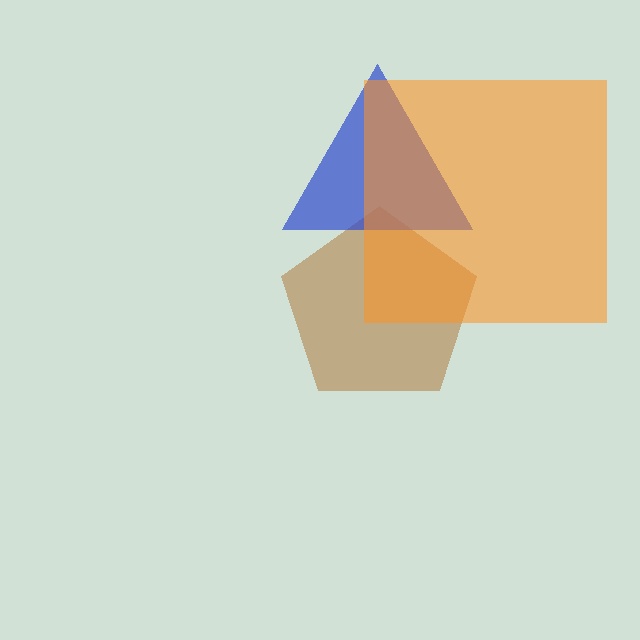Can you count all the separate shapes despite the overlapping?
Yes, there are 3 separate shapes.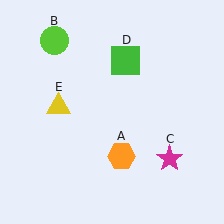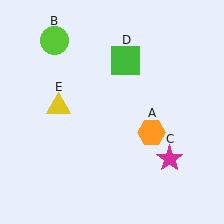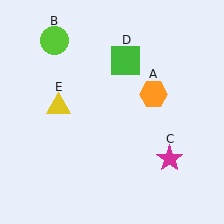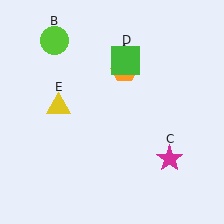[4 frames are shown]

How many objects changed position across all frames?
1 object changed position: orange hexagon (object A).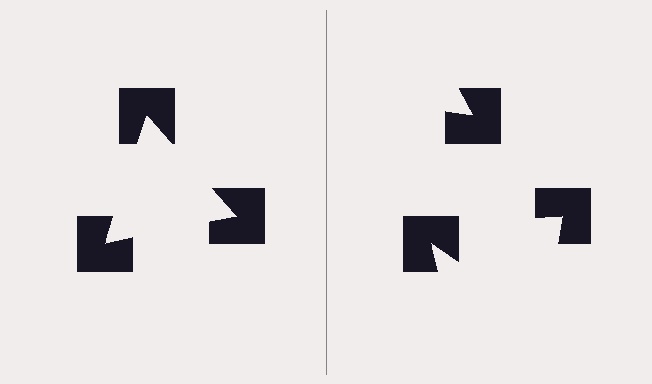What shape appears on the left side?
An illusory triangle.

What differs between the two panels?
The notched squares are positioned identically on both sides; only the wedge orientations differ. On the left they align to a triangle; on the right they are misaligned.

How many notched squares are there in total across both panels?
6 — 3 on each side.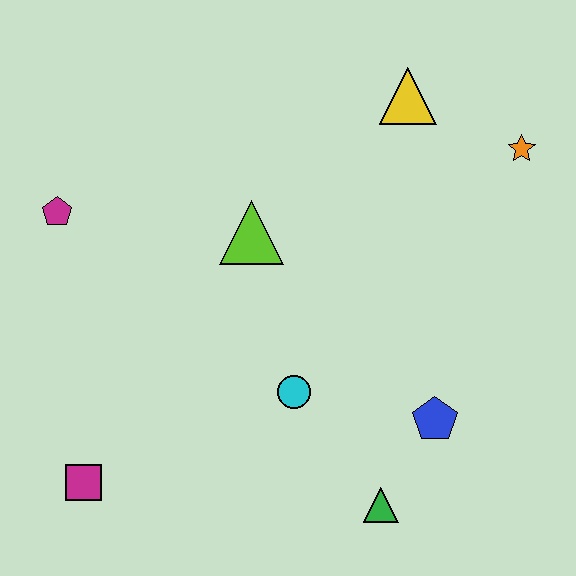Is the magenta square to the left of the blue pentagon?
Yes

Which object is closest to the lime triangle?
The cyan circle is closest to the lime triangle.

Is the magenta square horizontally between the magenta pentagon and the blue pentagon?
Yes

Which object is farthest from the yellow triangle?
The magenta square is farthest from the yellow triangle.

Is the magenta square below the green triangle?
No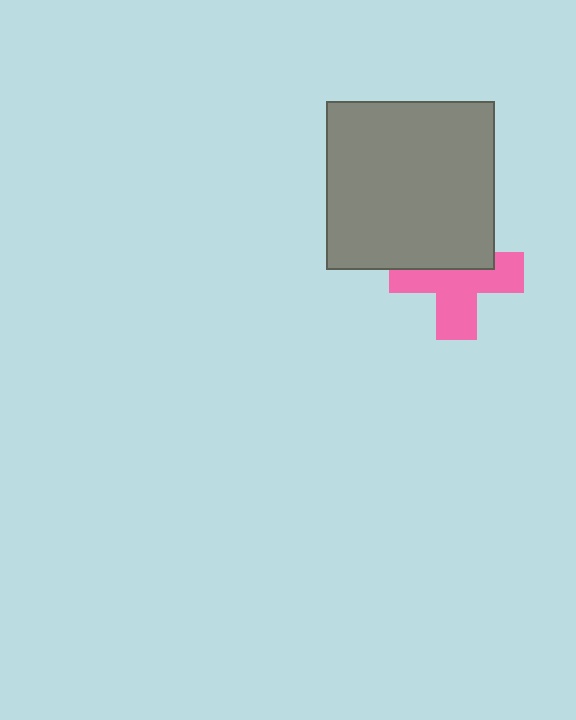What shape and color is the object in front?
The object in front is a gray square.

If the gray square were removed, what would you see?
You would see the complete pink cross.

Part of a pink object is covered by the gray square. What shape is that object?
It is a cross.